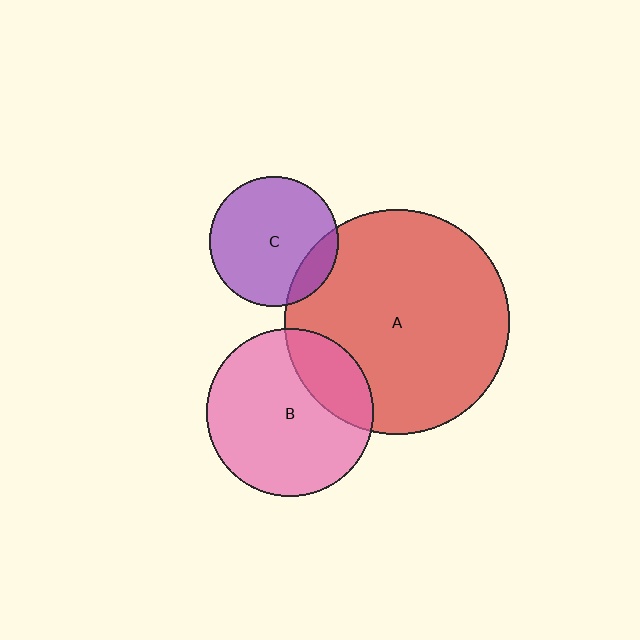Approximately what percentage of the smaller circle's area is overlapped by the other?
Approximately 15%.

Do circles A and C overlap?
Yes.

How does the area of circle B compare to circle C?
Approximately 1.7 times.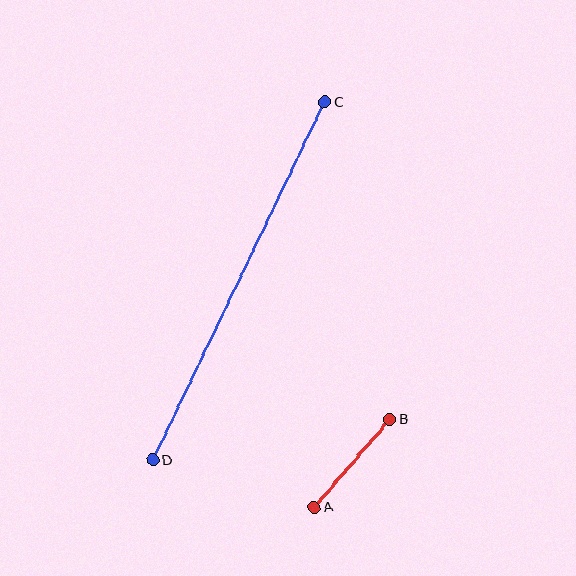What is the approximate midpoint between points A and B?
The midpoint is at approximately (352, 463) pixels.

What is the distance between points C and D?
The distance is approximately 397 pixels.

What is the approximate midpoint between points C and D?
The midpoint is at approximately (239, 281) pixels.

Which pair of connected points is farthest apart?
Points C and D are farthest apart.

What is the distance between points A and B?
The distance is approximately 116 pixels.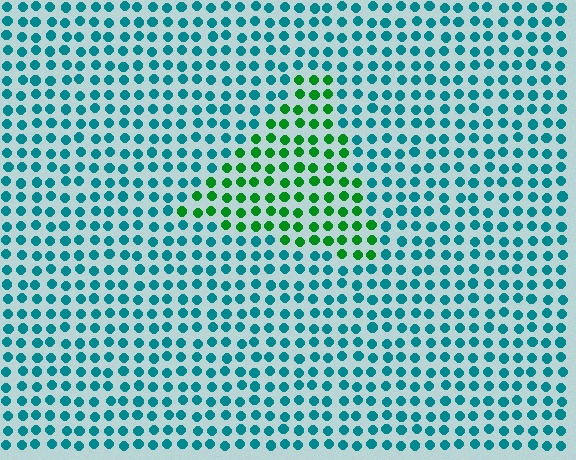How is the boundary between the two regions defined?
The boundary is defined purely by a slight shift in hue (about 52 degrees). Spacing, size, and orientation are identical on both sides.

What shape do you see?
I see a triangle.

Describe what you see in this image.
The image is filled with small teal elements in a uniform arrangement. A triangle-shaped region is visible where the elements are tinted to a slightly different hue, forming a subtle color boundary.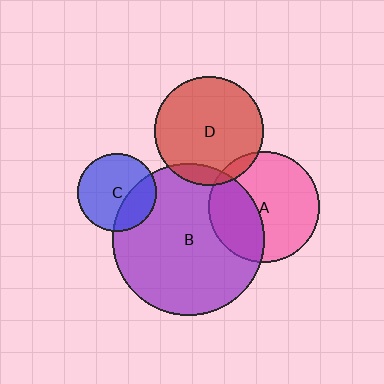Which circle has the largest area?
Circle B (purple).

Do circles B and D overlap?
Yes.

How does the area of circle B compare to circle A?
Approximately 1.9 times.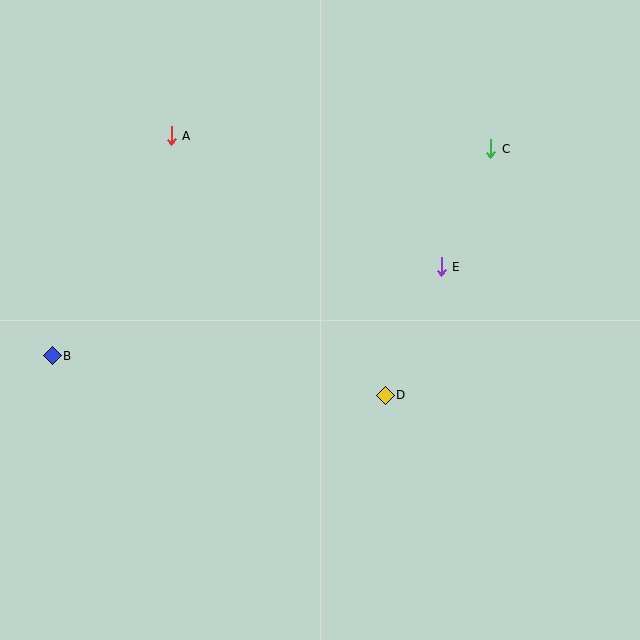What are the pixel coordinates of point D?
Point D is at (385, 395).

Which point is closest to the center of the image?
Point D at (385, 395) is closest to the center.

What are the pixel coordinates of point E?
Point E is at (441, 267).